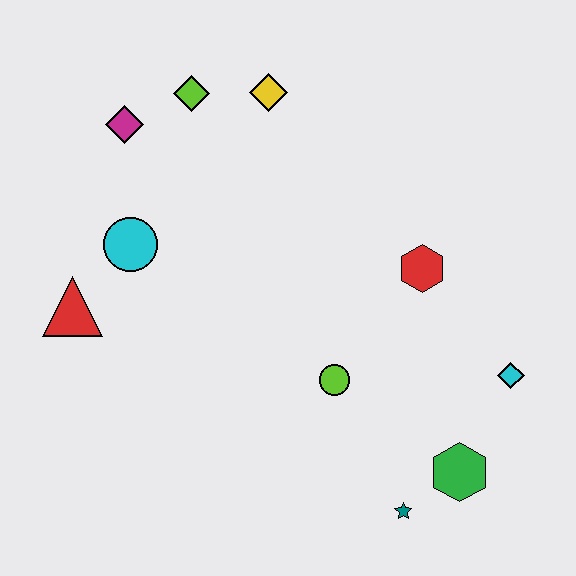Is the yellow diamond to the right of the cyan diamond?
No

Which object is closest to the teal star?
The green hexagon is closest to the teal star.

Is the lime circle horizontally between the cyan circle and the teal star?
Yes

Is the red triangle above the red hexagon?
No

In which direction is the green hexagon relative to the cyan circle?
The green hexagon is to the right of the cyan circle.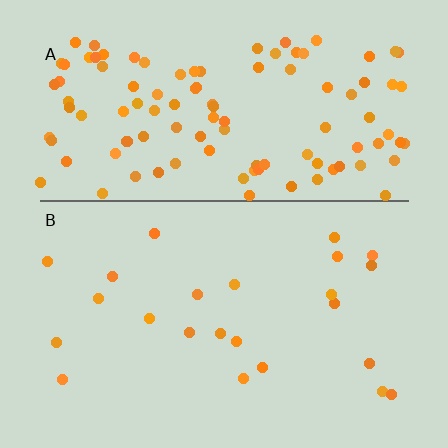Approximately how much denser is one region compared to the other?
Approximately 4.7× — region A over region B.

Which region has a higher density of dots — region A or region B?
A (the top).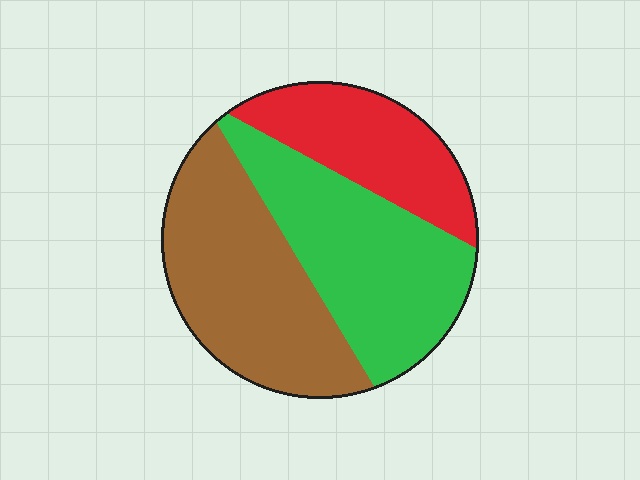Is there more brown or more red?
Brown.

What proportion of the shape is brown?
Brown covers roughly 40% of the shape.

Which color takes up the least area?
Red, at roughly 25%.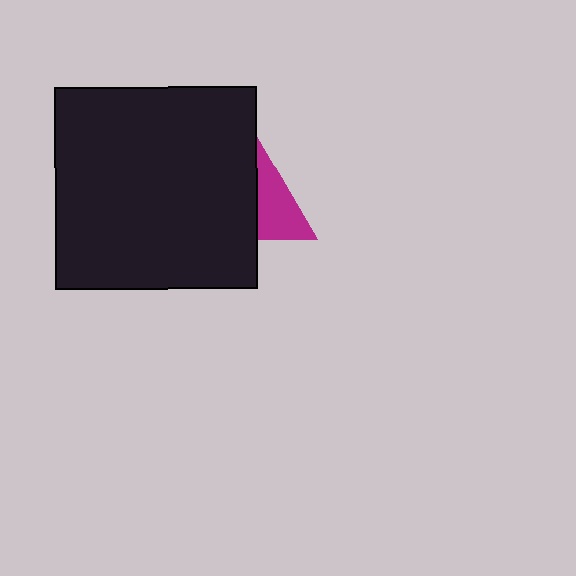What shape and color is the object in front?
The object in front is a black square.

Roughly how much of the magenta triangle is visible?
A small part of it is visible (roughly 44%).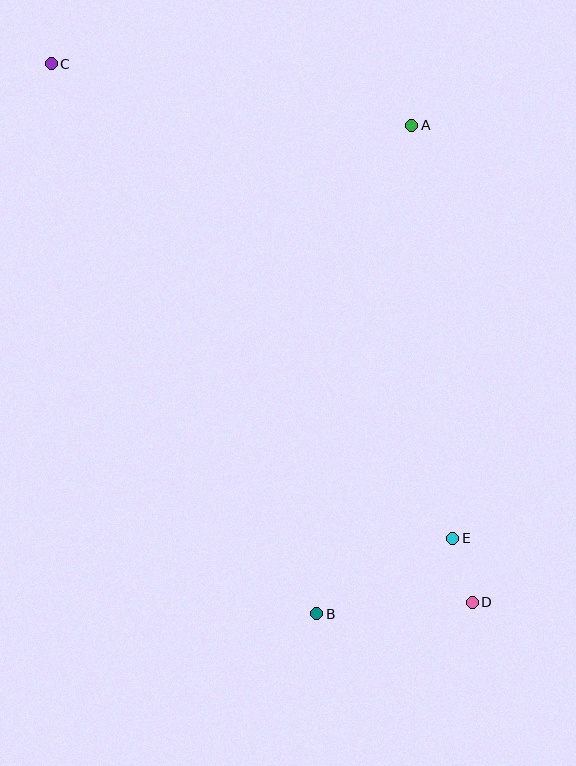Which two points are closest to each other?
Points D and E are closest to each other.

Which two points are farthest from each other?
Points C and D are farthest from each other.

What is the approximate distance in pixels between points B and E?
The distance between B and E is approximately 156 pixels.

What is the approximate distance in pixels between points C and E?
The distance between C and E is approximately 622 pixels.